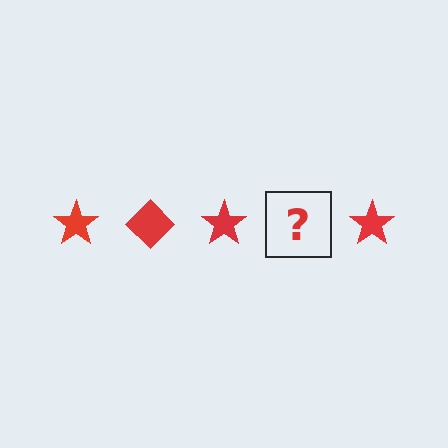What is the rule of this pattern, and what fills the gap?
The rule is that the pattern cycles through star, diamond shapes in red. The gap should be filled with a red diamond.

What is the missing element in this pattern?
The missing element is a red diamond.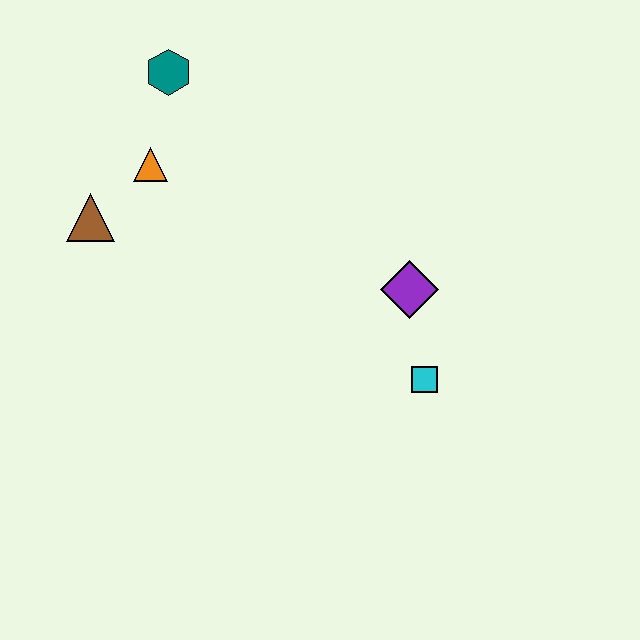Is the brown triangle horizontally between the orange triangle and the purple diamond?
No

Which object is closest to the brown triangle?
The orange triangle is closest to the brown triangle.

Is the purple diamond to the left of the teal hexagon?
No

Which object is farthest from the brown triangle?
The cyan square is farthest from the brown triangle.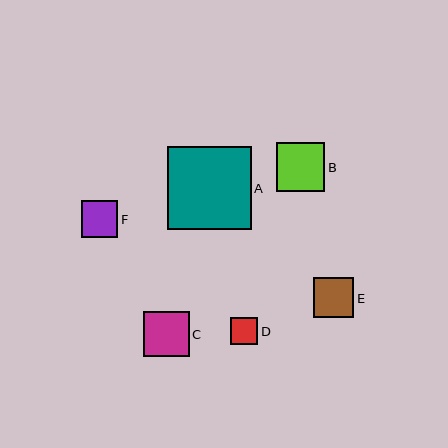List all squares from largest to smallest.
From largest to smallest: A, B, C, E, F, D.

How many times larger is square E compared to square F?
Square E is approximately 1.1 times the size of square F.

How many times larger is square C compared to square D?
Square C is approximately 1.7 times the size of square D.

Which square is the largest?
Square A is the largest with a size of approximately 84 pixels.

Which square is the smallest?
Square D is the smallest with a size of approximately 27 pixels.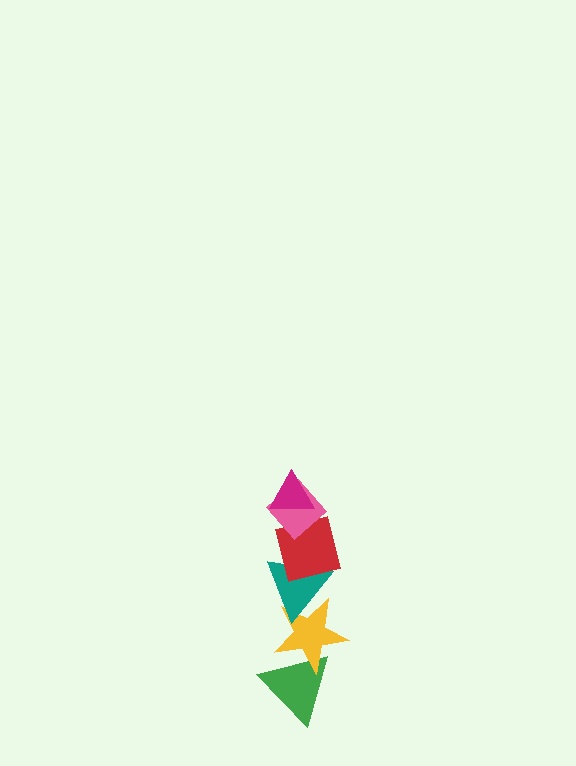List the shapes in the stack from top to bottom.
From top to bottom: the magenta triangle, the pink diamond, the red square, the teal triangle, the yellow star, the green triangle.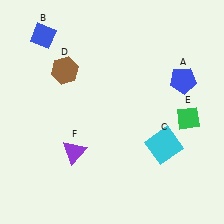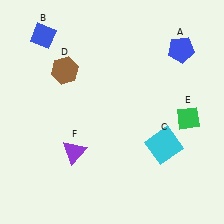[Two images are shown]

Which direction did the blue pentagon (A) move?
The blue pentagon (A) moved up.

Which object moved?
The blue pentagon (A) moved up.